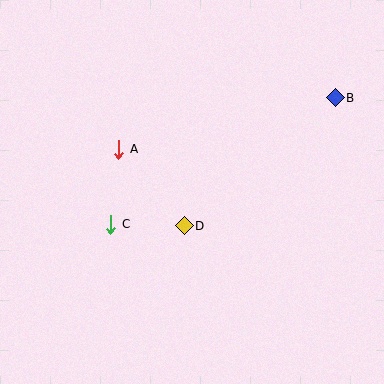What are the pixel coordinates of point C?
Point C is at (111, 224).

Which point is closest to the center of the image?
Point D at (184, 226) is closest to the center.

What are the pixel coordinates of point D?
Point D is at (184, 226).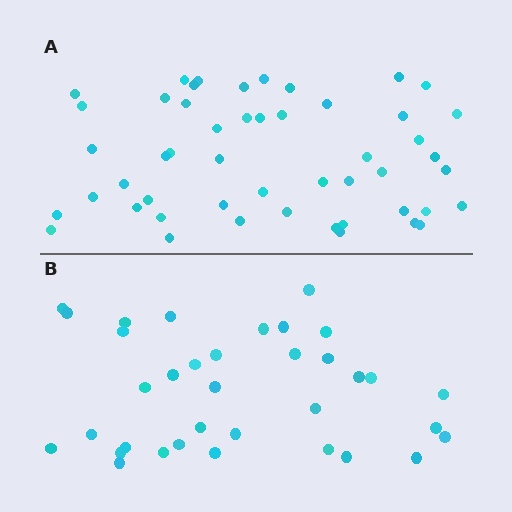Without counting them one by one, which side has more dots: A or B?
Region A (the top region) has more dots.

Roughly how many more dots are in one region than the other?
Region A has approximately 15 more dots than region B.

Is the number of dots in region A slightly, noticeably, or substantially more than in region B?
Region A has noticeably more, but not dramatically so. The ratio is roughly 1.4 to 1.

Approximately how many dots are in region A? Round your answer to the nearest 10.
About 50 dots.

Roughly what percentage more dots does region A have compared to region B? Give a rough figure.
About 45% more.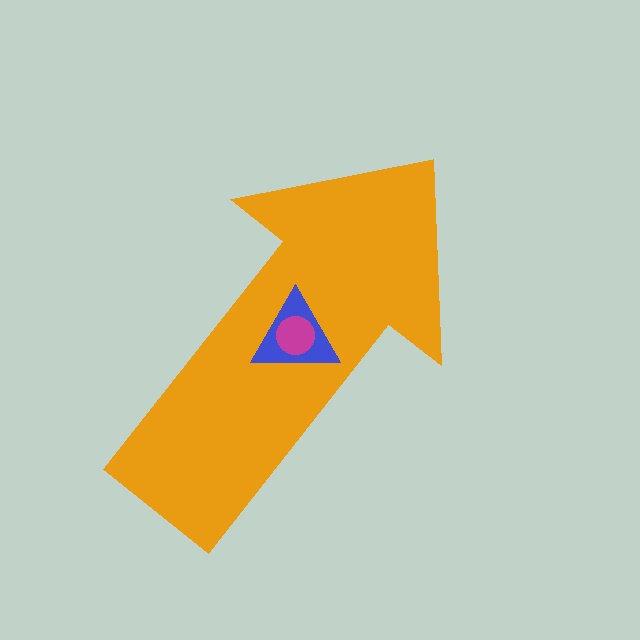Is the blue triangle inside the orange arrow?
Yes.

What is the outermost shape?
The orange arrow.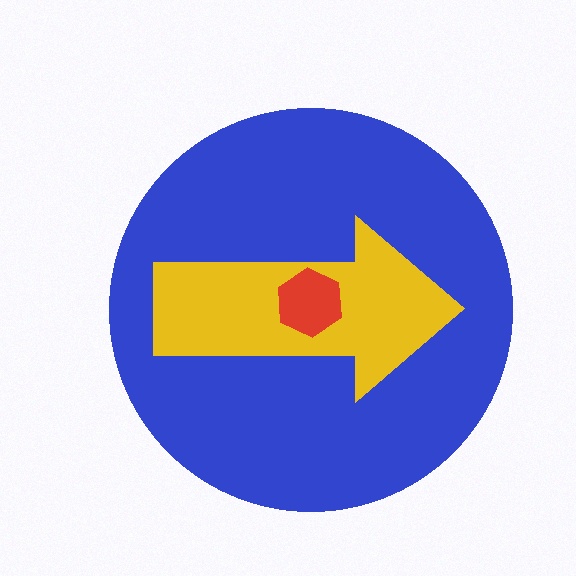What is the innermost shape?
The red hexagon.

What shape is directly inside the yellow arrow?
The red hexagon.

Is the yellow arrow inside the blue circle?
Yes.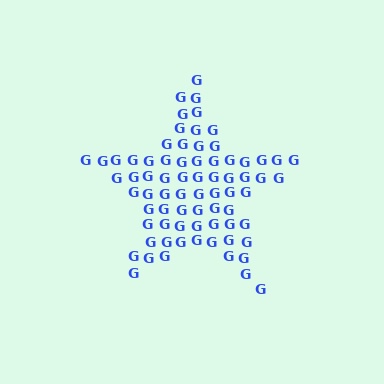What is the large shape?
The large shape is a star.